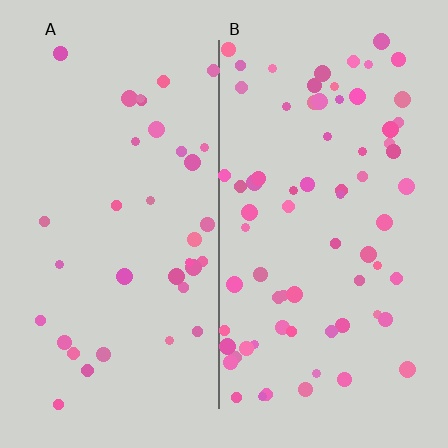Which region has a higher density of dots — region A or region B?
B (the right).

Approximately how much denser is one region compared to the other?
Approximately 2.0× — region B over region A.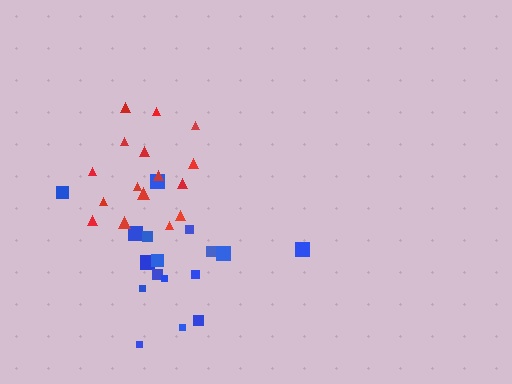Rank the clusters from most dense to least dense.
red, blue.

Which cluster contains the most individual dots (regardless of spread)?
Blue (17).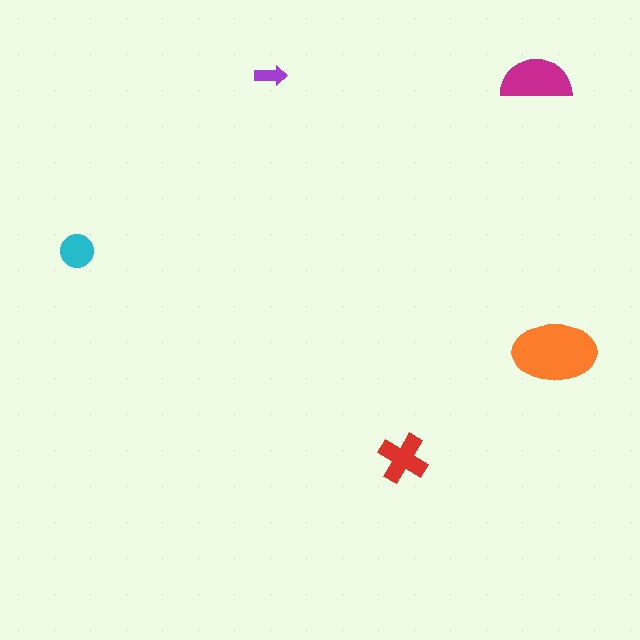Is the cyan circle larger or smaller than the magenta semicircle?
Smaller.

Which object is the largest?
The orange ellipse.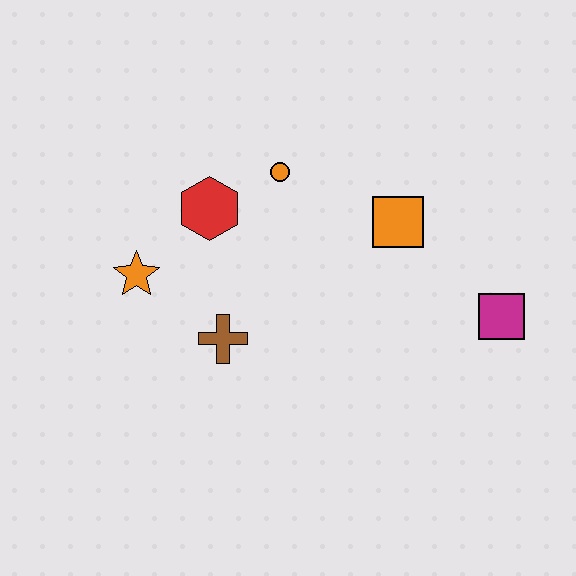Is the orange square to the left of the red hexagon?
No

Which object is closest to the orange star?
The red hexagon is closest to the orange star.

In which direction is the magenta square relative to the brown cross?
The magenta square is to the right of the brown cross.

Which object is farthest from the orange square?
The orange star is farthest from the orange square.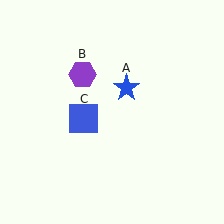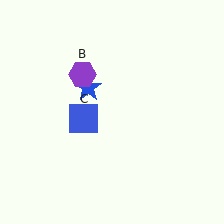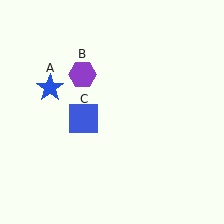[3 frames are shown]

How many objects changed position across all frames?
1 object changed position: blue star (object A).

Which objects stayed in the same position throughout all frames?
Purple hexagon (object B) and blue square (object C) remained stationary.